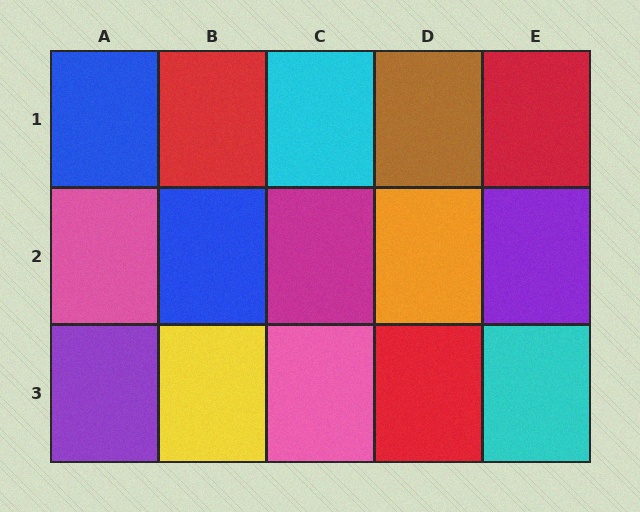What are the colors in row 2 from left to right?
Pink, blue, magenta, orange, purple.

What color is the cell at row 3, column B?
Yellow.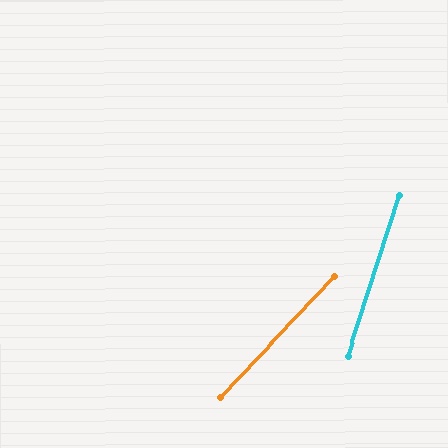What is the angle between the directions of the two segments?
Approximately 26 degrees.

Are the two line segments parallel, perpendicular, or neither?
Neither parallel nor perpendicular — they differ by about 26°.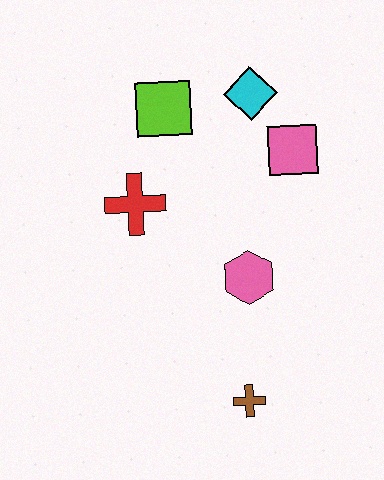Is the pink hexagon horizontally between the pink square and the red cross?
Yes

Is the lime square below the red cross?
No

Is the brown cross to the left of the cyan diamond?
Yes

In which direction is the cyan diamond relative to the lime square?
The cyan diamond is to the right of the lime square.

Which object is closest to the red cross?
The lime square is closest to the red cross.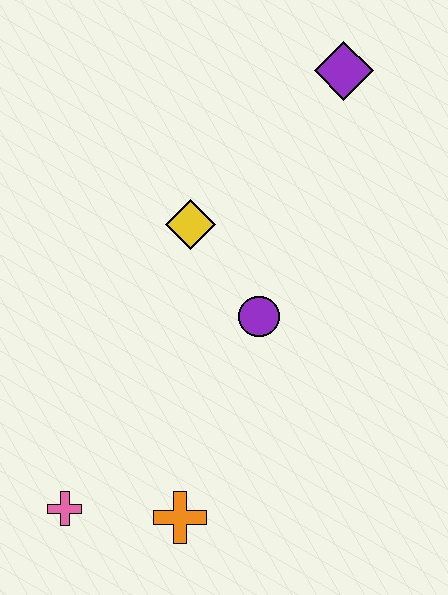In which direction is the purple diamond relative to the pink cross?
The purple diamond is above the pink cross.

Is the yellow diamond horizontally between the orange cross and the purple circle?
Yes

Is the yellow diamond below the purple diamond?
Yes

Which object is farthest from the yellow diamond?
The pink cross is farthest from the yellow diamond.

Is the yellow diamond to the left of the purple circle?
Yes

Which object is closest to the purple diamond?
The yellow diamond is closest to the purple diamond.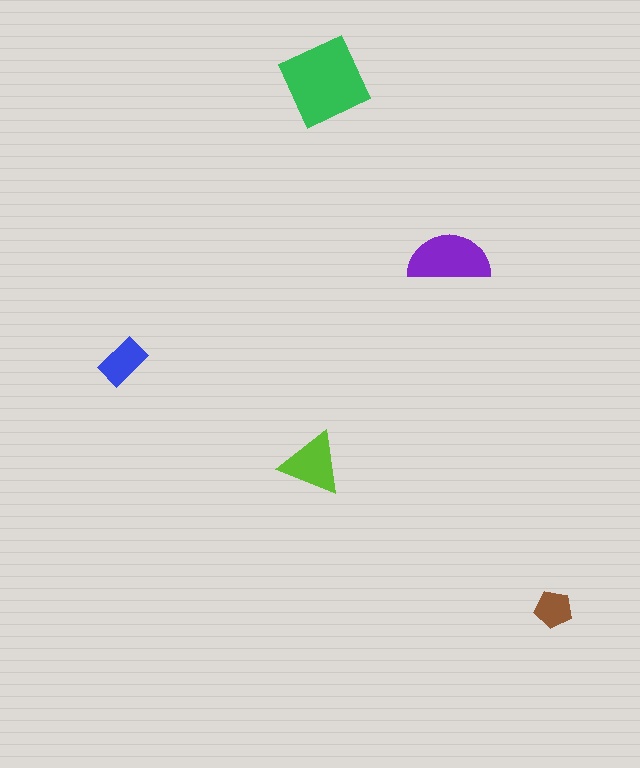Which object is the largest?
The green square.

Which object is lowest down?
The brown pentagon is bottommost.